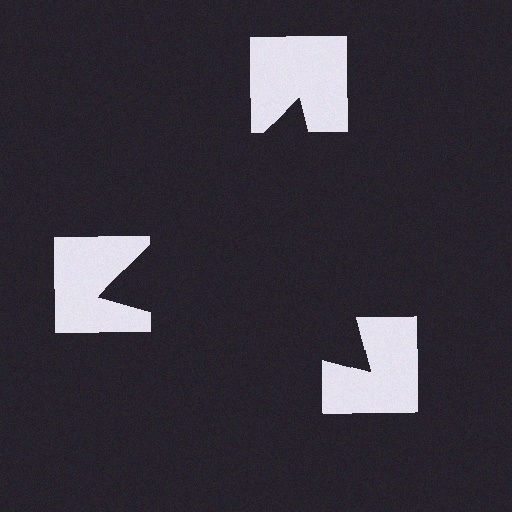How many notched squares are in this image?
There are 3 — one at each vertex of the illusory triangle.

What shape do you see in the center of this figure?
An illusory triangle — its edges are inferred from the aligned wedge cuts in the notched squares, not physically drawn.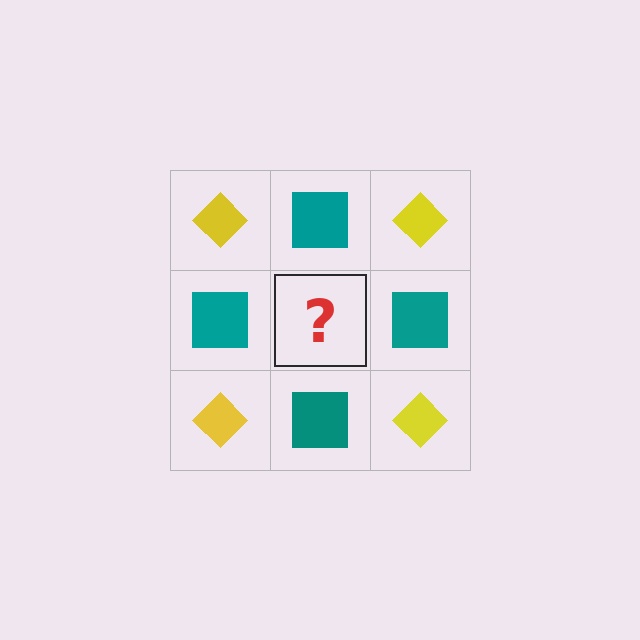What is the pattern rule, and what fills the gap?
The rule is that it alternates yellow diamond and teal square in a checkerboard pattern. The gap should be filled with a yellow diamond.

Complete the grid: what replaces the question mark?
The question mark should be replaced with a yellow diamond.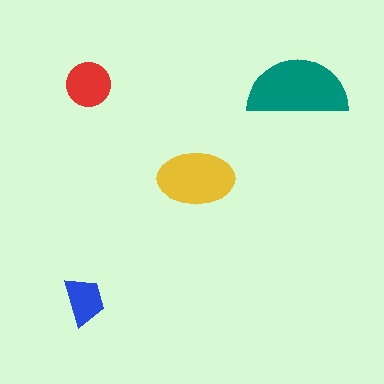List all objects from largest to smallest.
The teal semicircle, the yellow ellipse, the red circle, the blue trapezoid.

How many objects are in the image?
There are 4 objects in the image.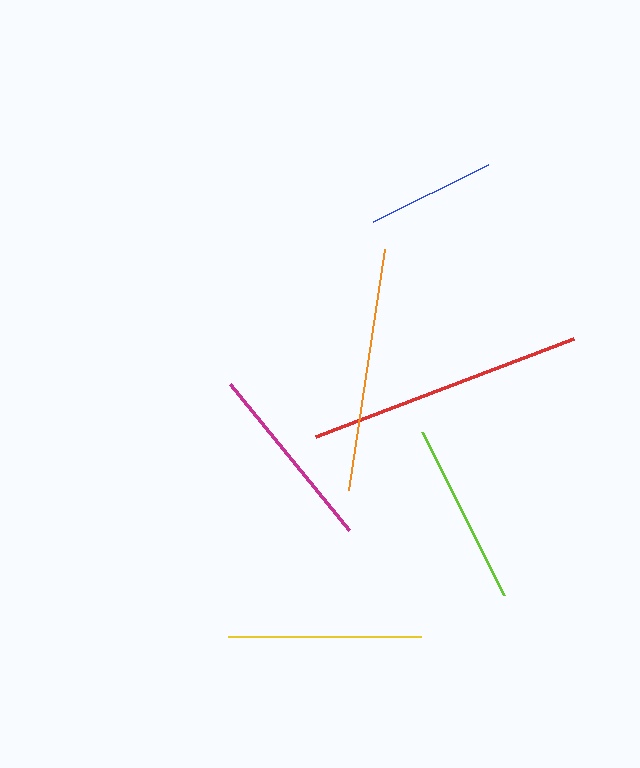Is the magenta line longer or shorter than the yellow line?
The yellow line is longer than the magenta line.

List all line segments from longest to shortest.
From longest to shortest: red, orange, yellow, magenta, lime, blue.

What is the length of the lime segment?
The lime segment is approximately 182 pixels long.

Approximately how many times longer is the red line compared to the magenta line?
The red line is approximately 1.5 times the length of the magenta line.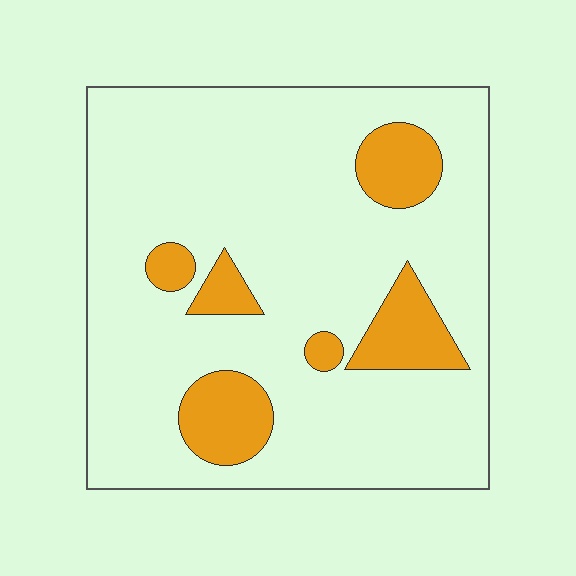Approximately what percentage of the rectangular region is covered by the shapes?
Approximately 15%.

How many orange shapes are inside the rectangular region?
6.